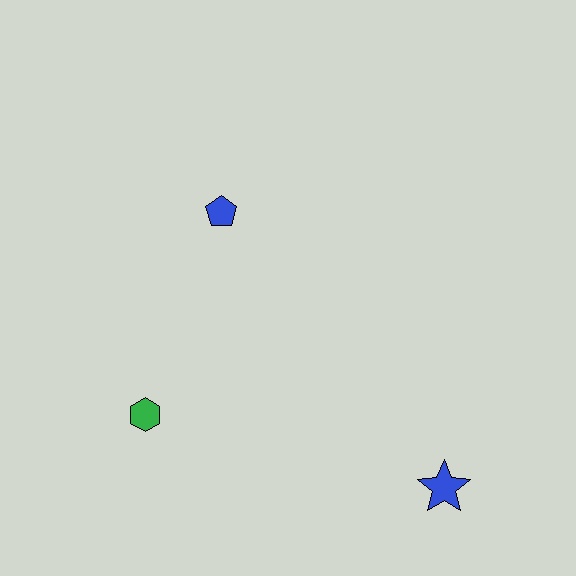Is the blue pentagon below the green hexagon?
No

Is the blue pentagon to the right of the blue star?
No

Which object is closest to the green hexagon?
The blue pentagon is closest to the green hexagon.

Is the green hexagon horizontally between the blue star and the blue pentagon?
No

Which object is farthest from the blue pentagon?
The blue star is farthest from the blue pentagon.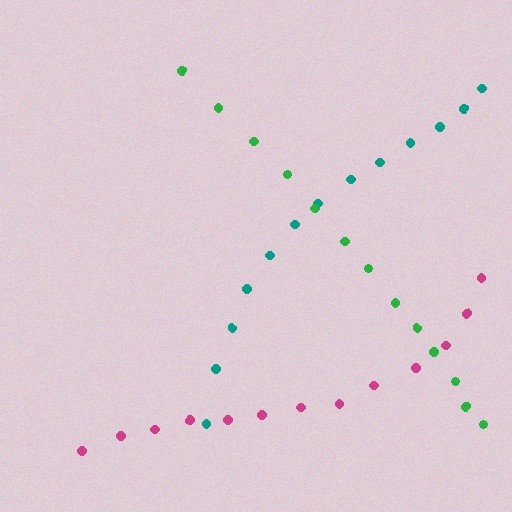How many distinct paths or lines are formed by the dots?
There are 3 distinct paths.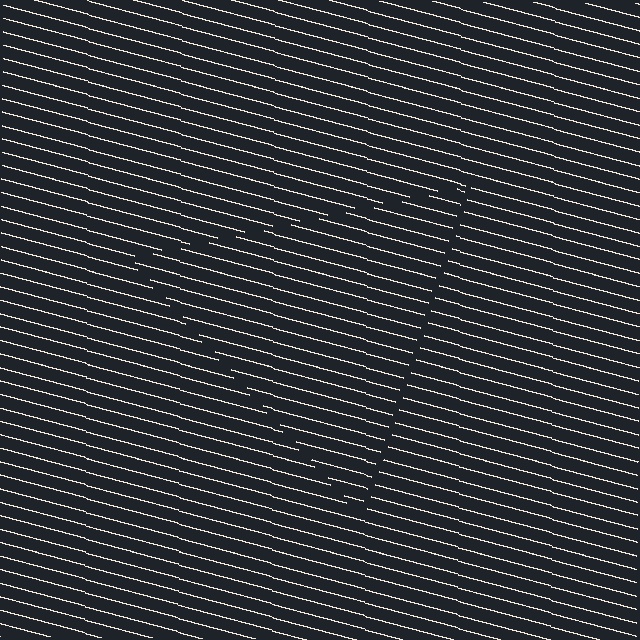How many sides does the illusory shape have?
3 sides — the line-ends trace a triangle.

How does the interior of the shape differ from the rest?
The interior of the shape contains the same grating, shifted by half a period — the contour is defined by the phase discontinuity where line-ends from the inner and outer gratings abut.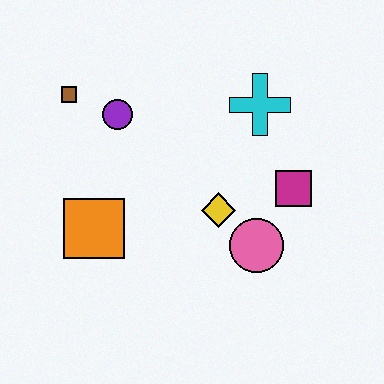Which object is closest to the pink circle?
The yellow diamond is closest to the pink circle.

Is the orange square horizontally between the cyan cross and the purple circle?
No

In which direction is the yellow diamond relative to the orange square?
The yellow diamond is to the right of the orange square.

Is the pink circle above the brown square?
No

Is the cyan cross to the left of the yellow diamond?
No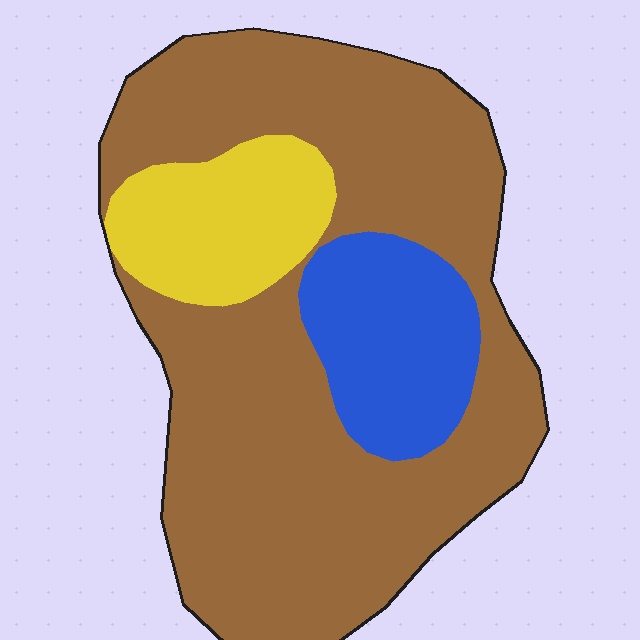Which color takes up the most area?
Brown, at roughly 70%.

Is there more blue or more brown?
Brown.